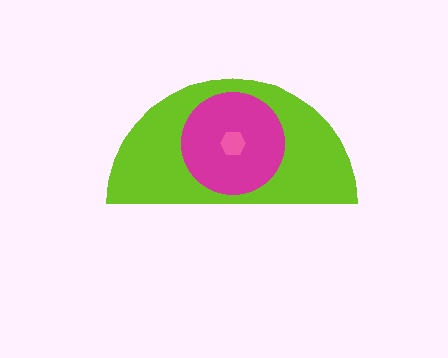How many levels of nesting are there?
3.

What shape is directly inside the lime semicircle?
The magenta circle.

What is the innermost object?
The pink hexagon.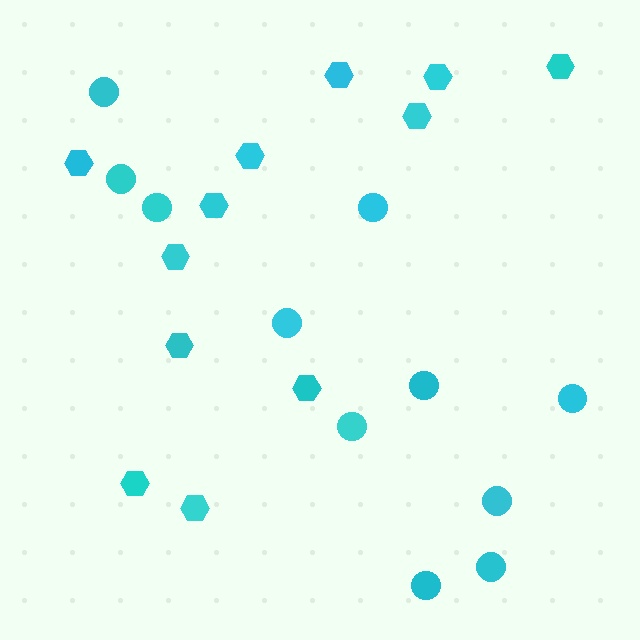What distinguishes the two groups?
There are 2 groups: one group of circles (11) and one group of hexagons (12).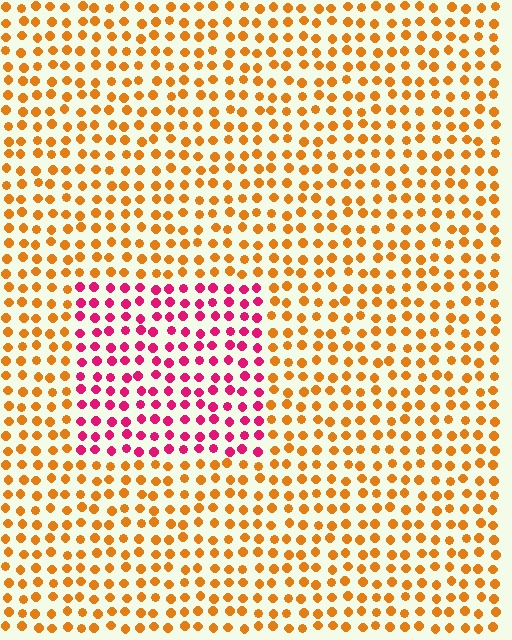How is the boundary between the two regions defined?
The boundary is defined purely by a slight shift in hue (about 59 degrees). Spacing, size, and orientation are identical on both sides.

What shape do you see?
I see a rectangle.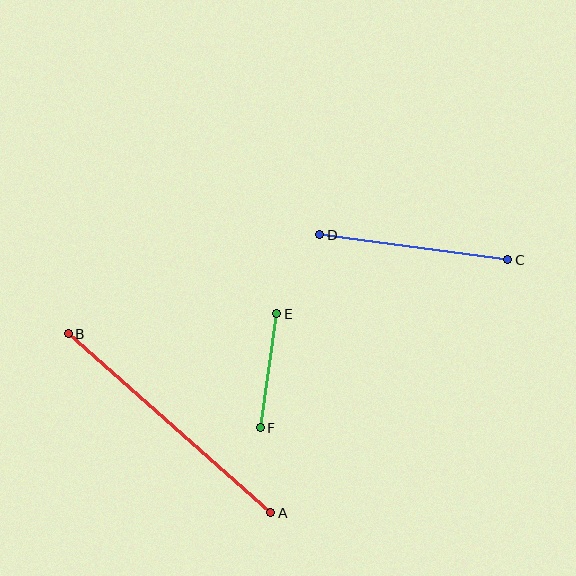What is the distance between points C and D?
The distance is approximately 189 pixels.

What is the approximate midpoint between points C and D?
The midpoint is at approximately (414, 247) pixels.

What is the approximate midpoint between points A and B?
The midpoint is at approximately (170, 423) pixels.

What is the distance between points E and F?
The distance is approximately 115 pixels.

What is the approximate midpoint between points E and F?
The midpoint is at approximately (269, 371) pixels.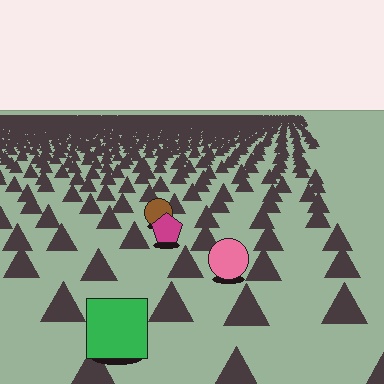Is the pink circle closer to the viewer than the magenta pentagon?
Yes. The pink circle is closer — you can tell from the texture gradient: the ground texture is coarser near it.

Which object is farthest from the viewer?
The brown circle is farthest from the viewer. It appears smaller and the ground texture around it is denser.